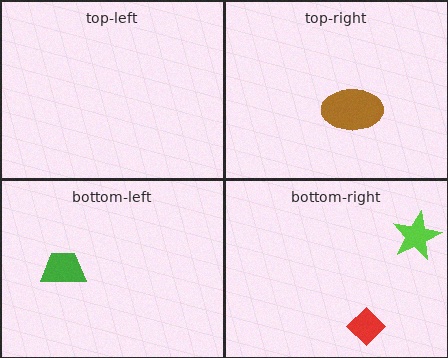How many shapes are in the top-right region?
1.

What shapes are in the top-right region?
The brown ellipse.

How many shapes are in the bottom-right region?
2.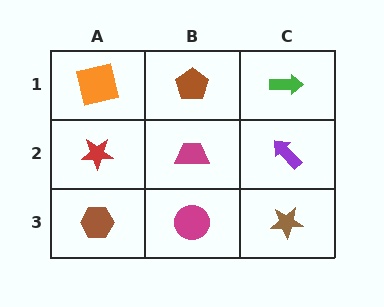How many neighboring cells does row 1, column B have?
3.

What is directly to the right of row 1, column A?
A brown pentagon.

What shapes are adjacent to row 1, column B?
A magenta trapezoid (row 2, column B), an orange square (row 1, column A), a green arrow (row 1, column C).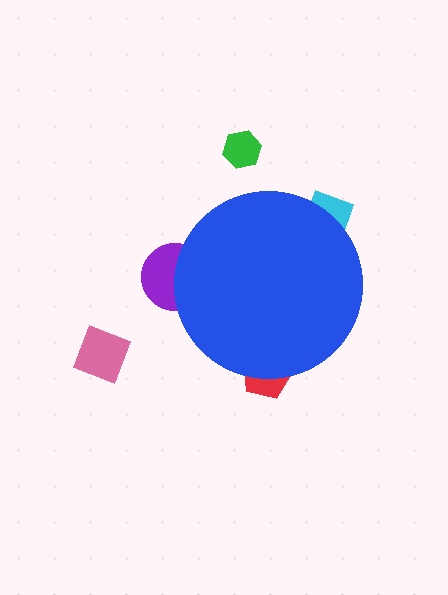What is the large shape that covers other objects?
A blue circle.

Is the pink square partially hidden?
No, the pink square is fully visible.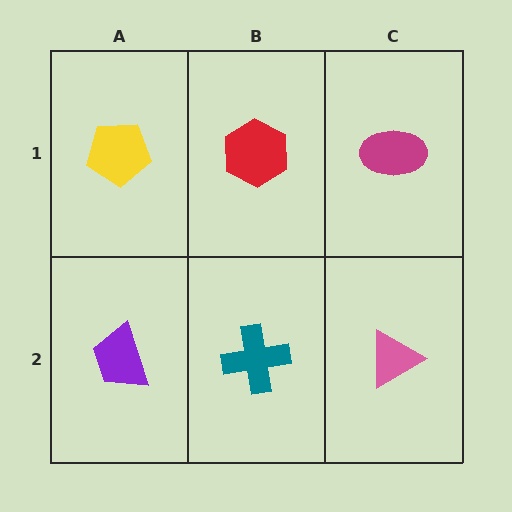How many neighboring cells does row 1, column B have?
3.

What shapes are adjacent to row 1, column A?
A purple trapezoid (row 2, column A), a red hexagon (row 1, column B).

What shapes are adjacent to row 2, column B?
A red hexagon (row 1, column B), a purple trapezoid (row 2, column A), a pink triangle (row 2, column C).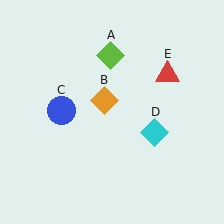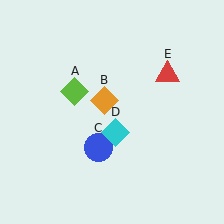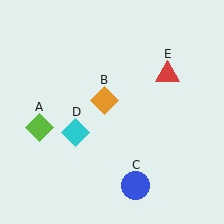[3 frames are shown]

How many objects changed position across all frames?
3 objects changed position: lime diamond (object A), blue circle (object C), cyan diamond (object D).